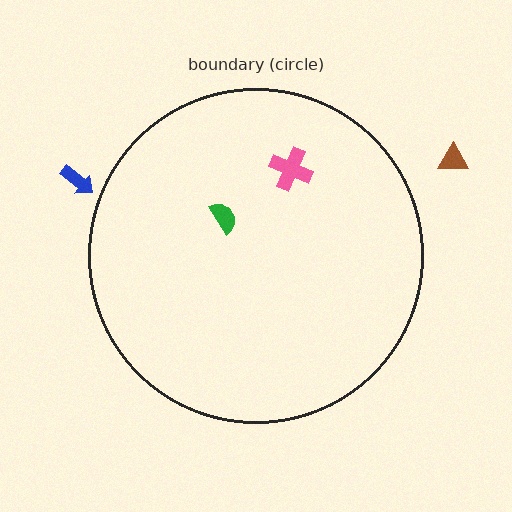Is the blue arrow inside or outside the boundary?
Outside.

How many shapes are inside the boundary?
2 inside, 2 outside.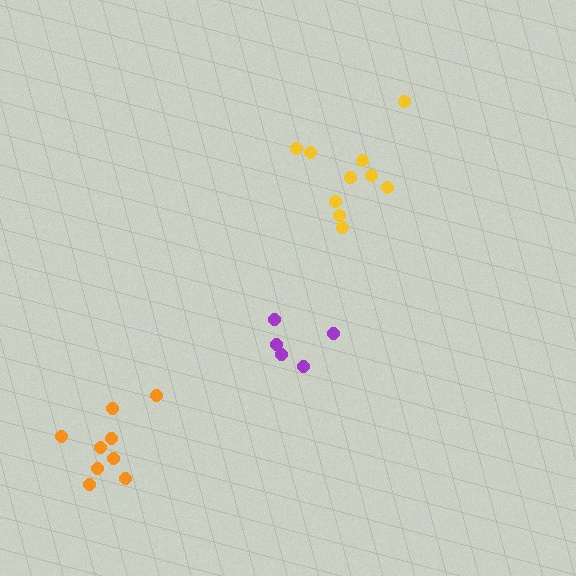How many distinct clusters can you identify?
There are 3 distinct clusters.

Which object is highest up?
The yellow cluster is topmost.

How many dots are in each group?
Group 1: 5 dots, Group 2: 9 dots, Group 3: 10 dots (24 total).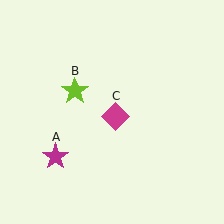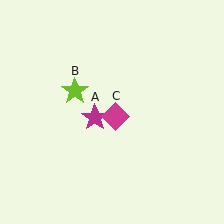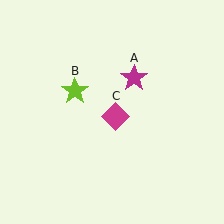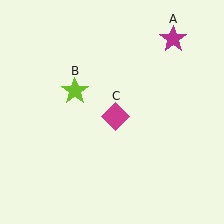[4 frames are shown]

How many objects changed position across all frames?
1 object changed position: magenta star (object A).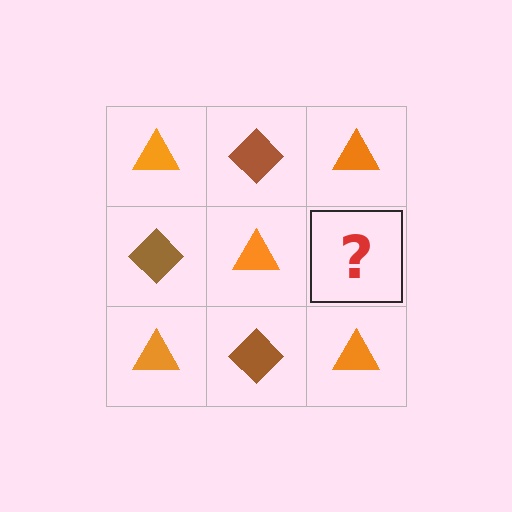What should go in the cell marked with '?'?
The missing cell should contain a brown diamond.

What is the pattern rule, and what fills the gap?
The rule is that it alternates orange triangle and brown diamond in a checkerboard pattern. The gap should be filled with a brown diamond.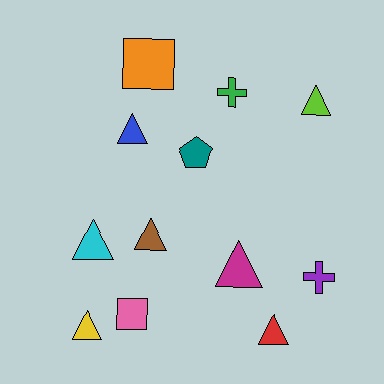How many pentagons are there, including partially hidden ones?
There is 1 pentagon.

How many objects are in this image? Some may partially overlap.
There are 12 objects.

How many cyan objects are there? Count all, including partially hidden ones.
There is 1 cyan object.